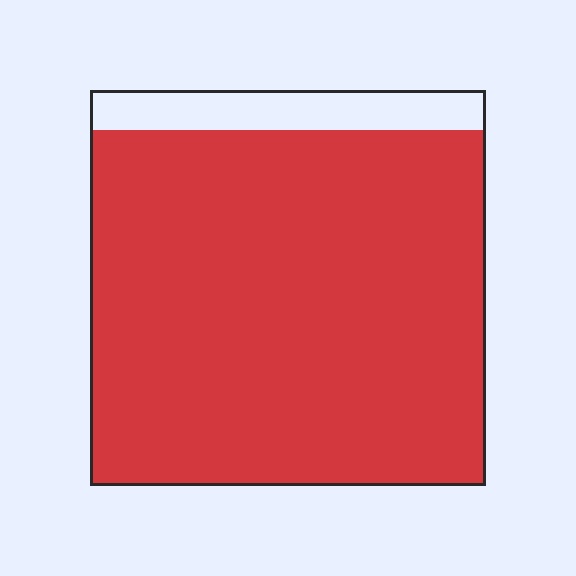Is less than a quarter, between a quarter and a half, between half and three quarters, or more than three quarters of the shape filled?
More than three quarters.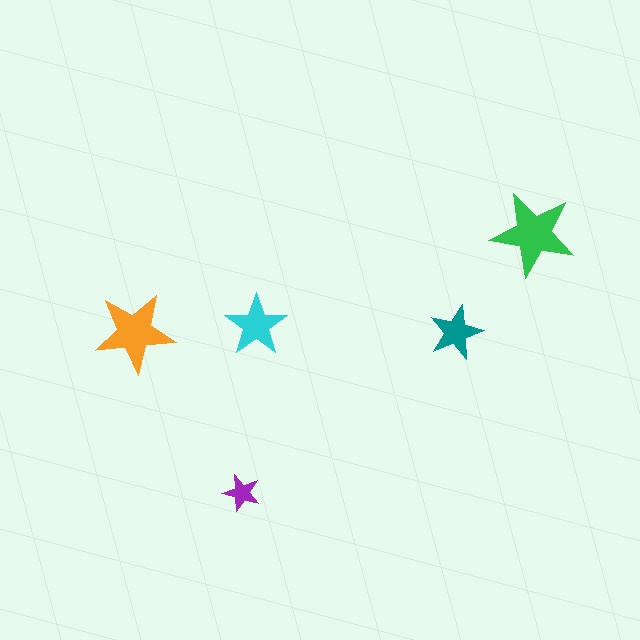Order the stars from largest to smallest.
the green one, the orange one, the cyan one, the teal one, the purple one.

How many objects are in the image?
There are 5 objects in the image.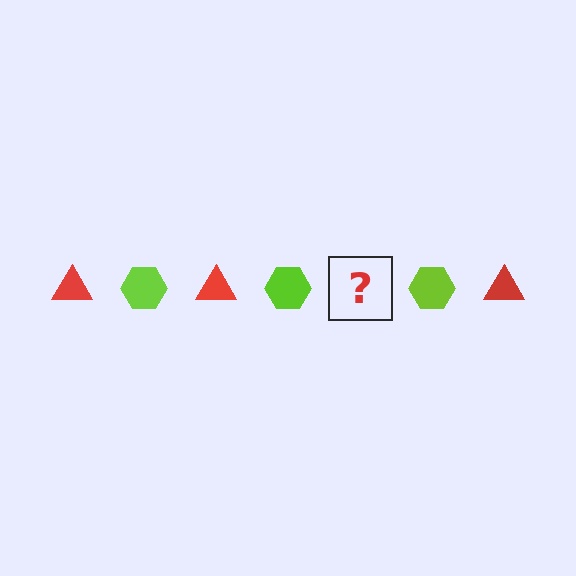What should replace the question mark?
The question mark should be replaced with a red triangle.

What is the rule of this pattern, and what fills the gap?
The rule is that the pattern alternates between red triangle and lime hexagon. The gap should be filled with a red triangle.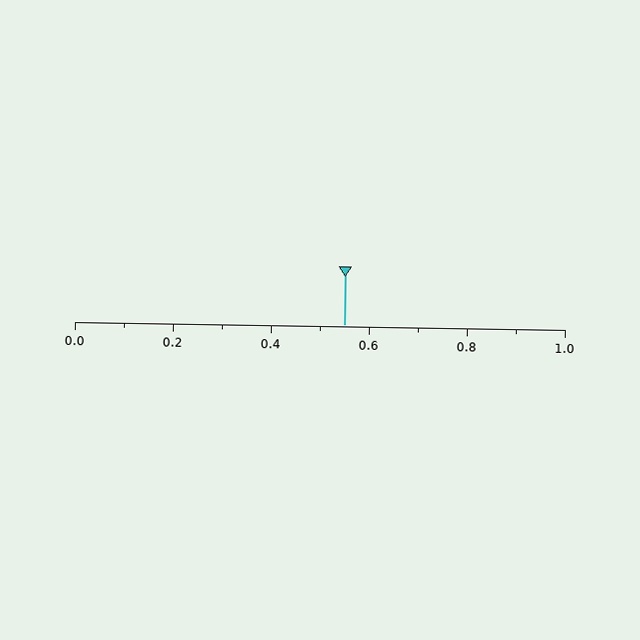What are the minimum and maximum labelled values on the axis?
The axis runs from 0.0 to 1.0.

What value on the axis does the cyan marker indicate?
The marker indicates approximately 0.55.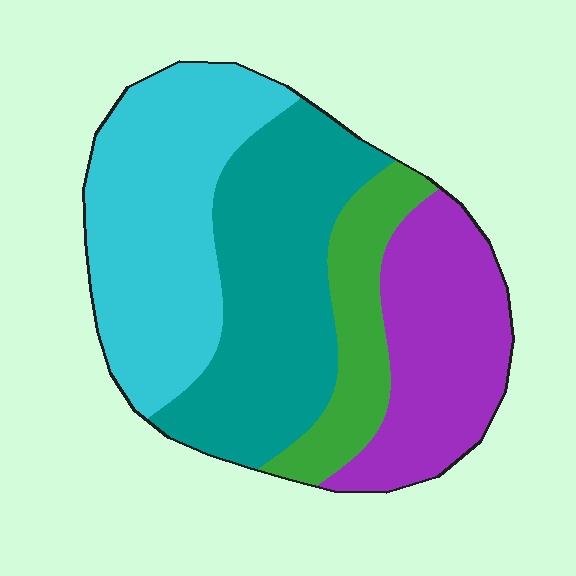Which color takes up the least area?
Green, at roughly 15%.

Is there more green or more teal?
Teal.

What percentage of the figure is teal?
Teal covers 32% of the figure.